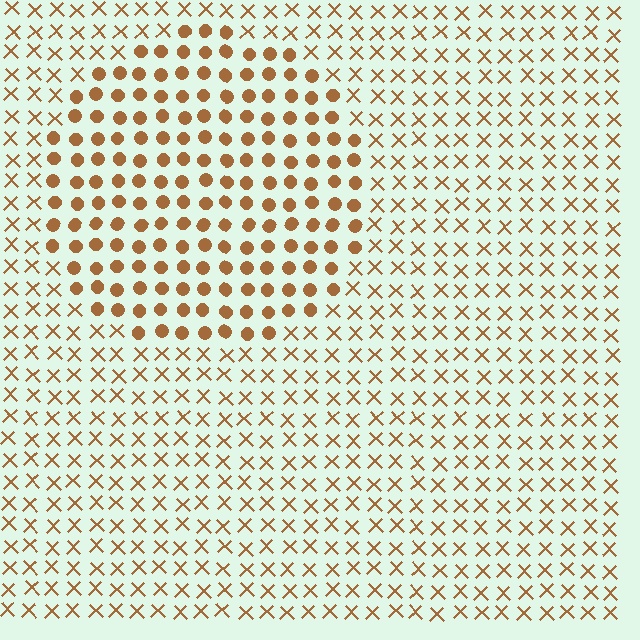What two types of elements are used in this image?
The image uses circles inside the circle region and X marks outside it.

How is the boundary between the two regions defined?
The boundary is defined by a change in element shape: circles inside vs. X marks outside. All elements share the same color and spacing.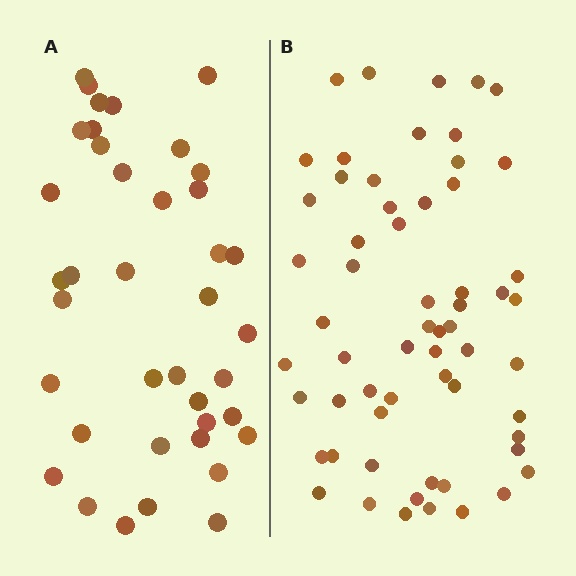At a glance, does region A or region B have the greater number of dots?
Region B (the right region) has more dots.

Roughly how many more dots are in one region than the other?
Region B has approximately 20 more dots than region A.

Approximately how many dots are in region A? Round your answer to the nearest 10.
About 40 dots. (The exact count is 39, which rounds to 40.)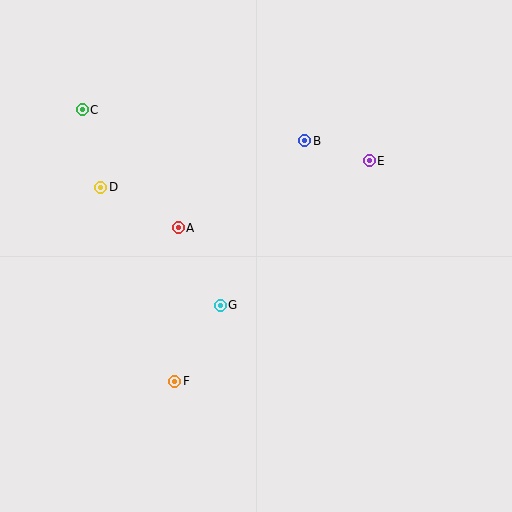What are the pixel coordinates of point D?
Point D is at (101, 187).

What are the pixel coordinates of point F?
Point F is at (175, 381).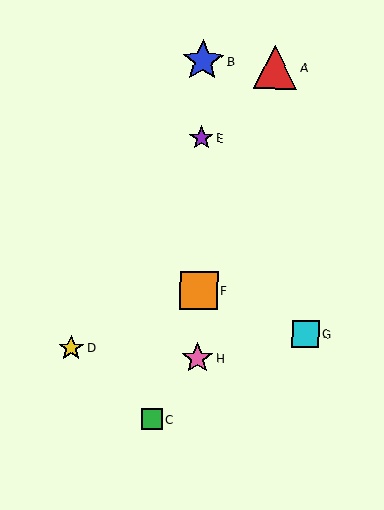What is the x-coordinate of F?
Object F is at x≈199.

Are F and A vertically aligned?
No, F is at x≈199 and A is at x≈275.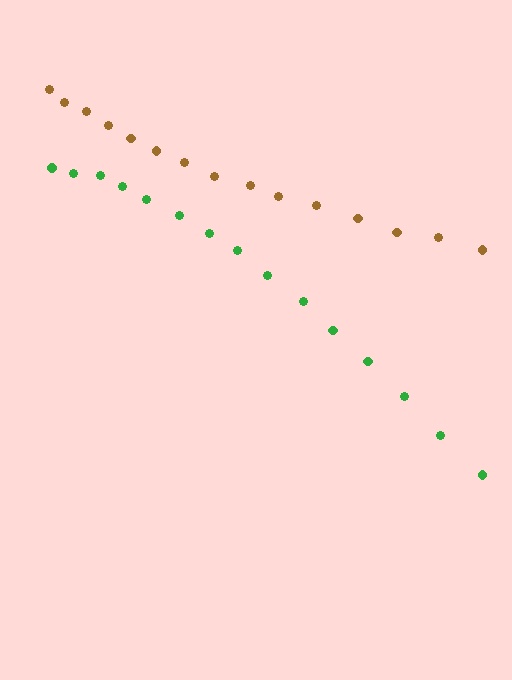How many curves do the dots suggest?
There are 2 distinct paths.